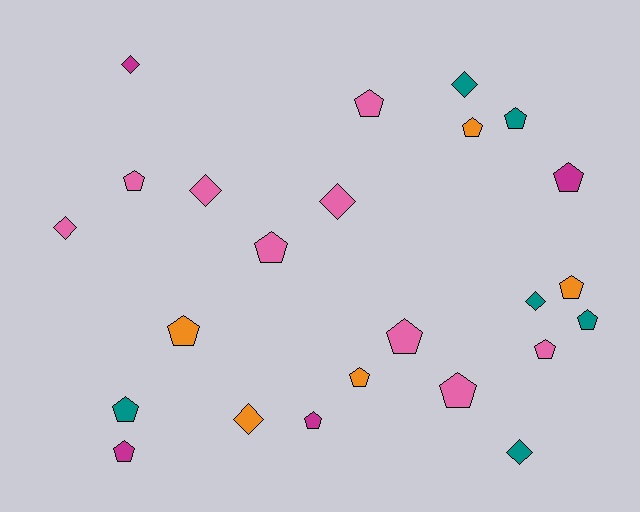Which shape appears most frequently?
Pentagon, with 16 objects.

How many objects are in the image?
There are 24 objects.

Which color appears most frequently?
Pink, with 9 objects.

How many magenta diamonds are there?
There is 1 magenta diamond.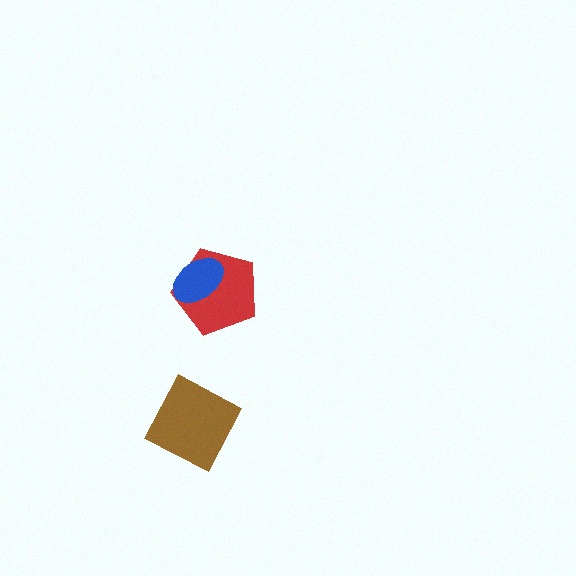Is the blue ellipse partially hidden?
No, no other shape covers it.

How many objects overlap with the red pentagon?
1 object overlaps with the red pentagon.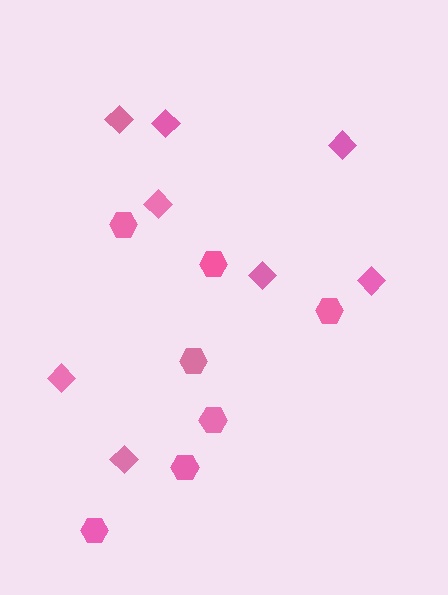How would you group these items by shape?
There are 2 groups: one group of diamonds (8) and one group of hexagons (7).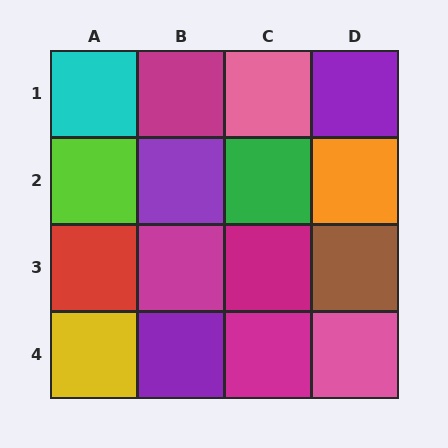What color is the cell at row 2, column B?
Purple.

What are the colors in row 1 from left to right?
Cyan, magenta, pink, purple.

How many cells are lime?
1 cell is lime.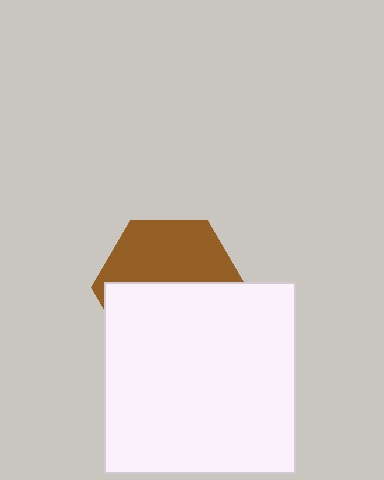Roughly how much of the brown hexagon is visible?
About half of it is visible (roughly 45%).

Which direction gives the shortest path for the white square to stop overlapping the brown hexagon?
Moving down gives the shortest separation.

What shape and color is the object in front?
The object in front is a white square.